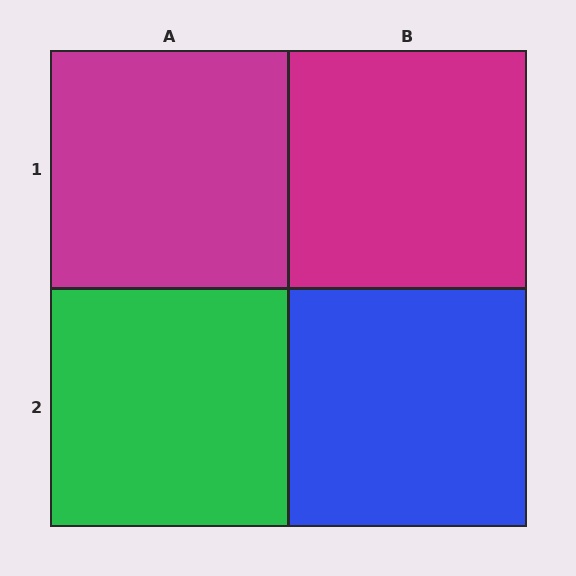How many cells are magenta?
2 cells are magenta.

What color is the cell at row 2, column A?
Green.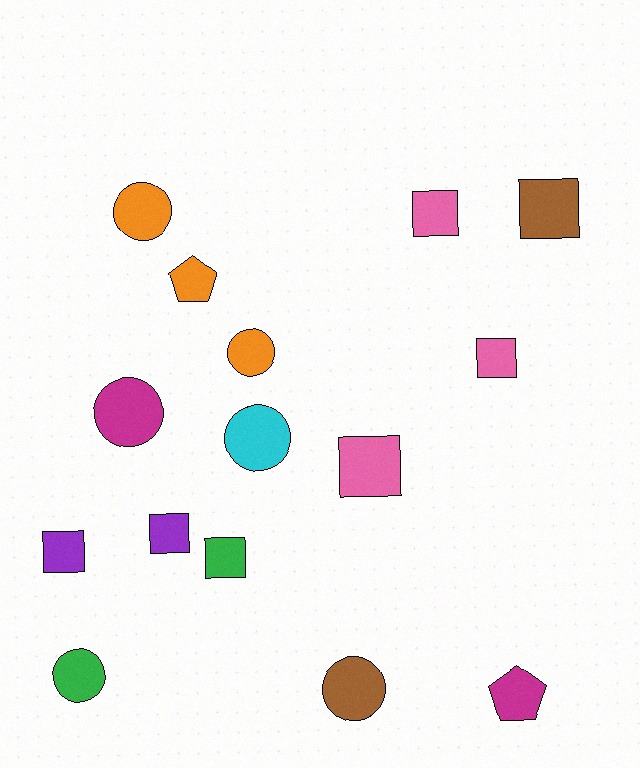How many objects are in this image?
There are 15 objects.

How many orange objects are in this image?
There are 3 orange objects.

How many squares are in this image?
There are 7 squares.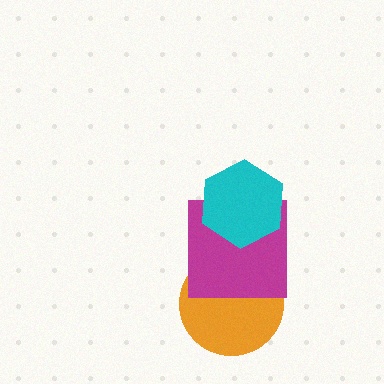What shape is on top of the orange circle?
The magenta square is on top of the orange circle.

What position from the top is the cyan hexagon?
The cyan hexagon is 1st from the top.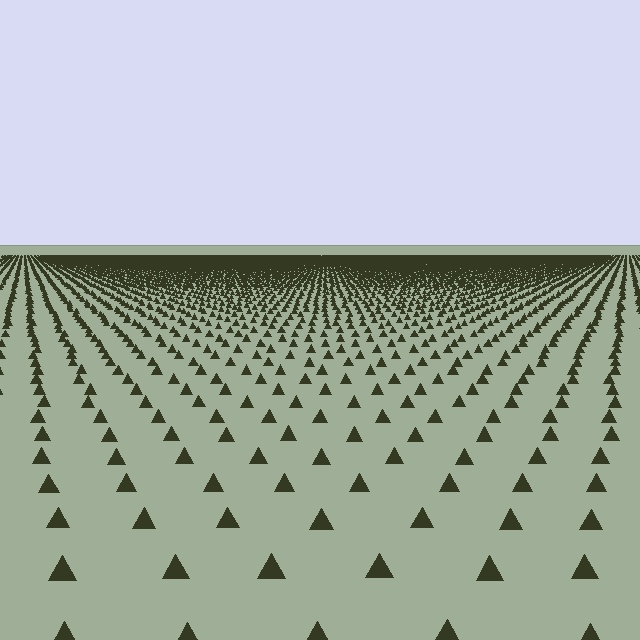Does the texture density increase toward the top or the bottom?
Density increases toward the top.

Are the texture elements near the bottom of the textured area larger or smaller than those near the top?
Larger. Near the bottom, elements are closer to the viewer and appear at a bigger on-screen size.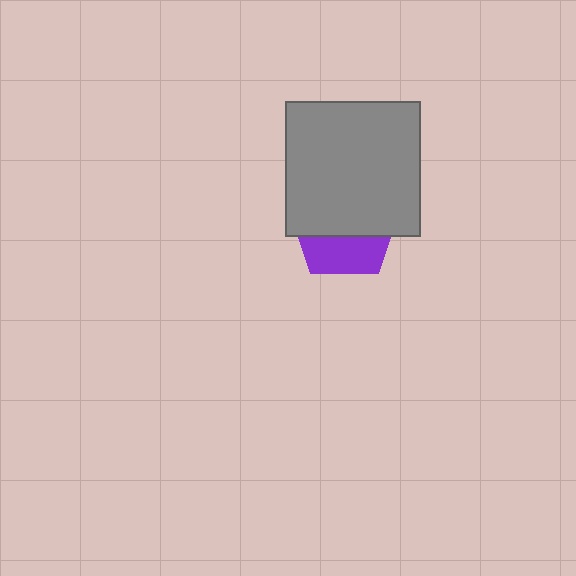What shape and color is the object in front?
The object in front is a gray square.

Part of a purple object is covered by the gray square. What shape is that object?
It is a pentagon.